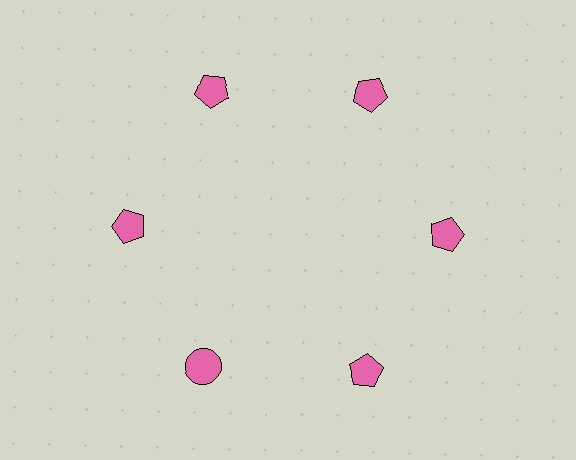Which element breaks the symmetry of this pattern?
The pink circle at roughly the 7 o'clock position breaks the symmetry. All other shapes are pink pentagons.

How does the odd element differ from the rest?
It has a different shape: circle instead of pentagon.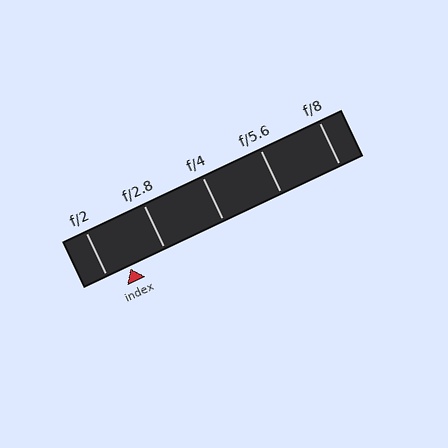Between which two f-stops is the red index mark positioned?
The index mark is between f/2 and f/2.8.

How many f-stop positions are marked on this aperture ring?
There are 5 f-stop positions marked.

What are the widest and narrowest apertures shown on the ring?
The widest aperture shown is f/2 and the narrowest is f/8.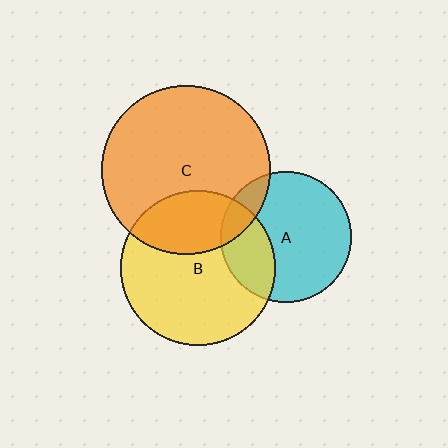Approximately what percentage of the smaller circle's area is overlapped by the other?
Approximately 30%.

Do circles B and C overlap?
Yes.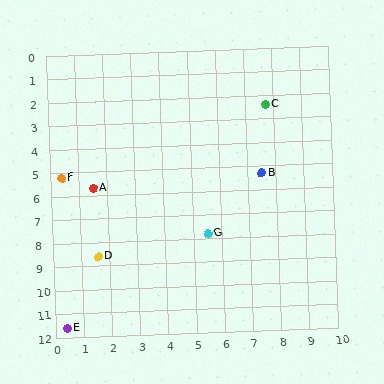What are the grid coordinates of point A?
Point A is at approximately (1.5, 5.7).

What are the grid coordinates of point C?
Point C is at approximately (7.7, 2.4).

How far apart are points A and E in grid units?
Points A and E are about 6.0 grid units apart.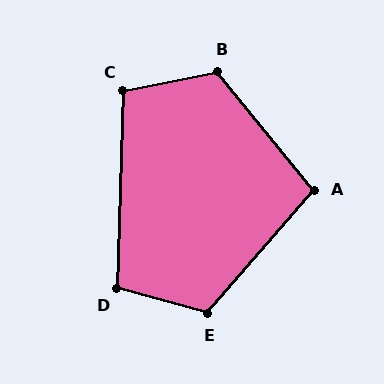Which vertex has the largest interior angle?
B, at approximately 118 degrees.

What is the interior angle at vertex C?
Approximately 103 degrees (obtuse).